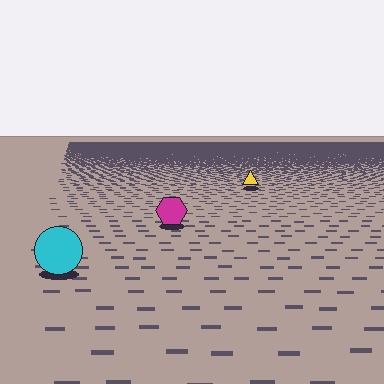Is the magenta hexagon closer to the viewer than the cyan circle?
No. The cyan circle is closer — you can tell from the texture gradient: the ground texture is coarser near it.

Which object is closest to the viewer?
The cyan circle is closest. The texture marks near it are larger and more spread out.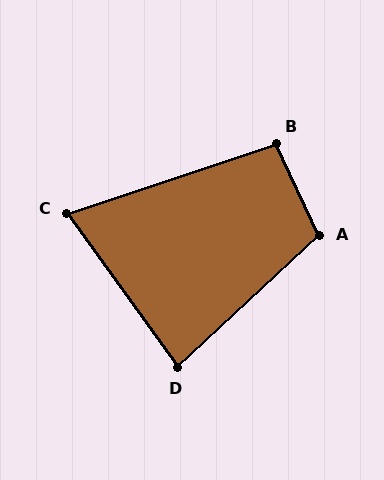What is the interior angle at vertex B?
Approximately 97 degrees (obtuse).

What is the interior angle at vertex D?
Approximately 83 degrees (acute).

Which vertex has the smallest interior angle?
C, at approximately 73 degrees.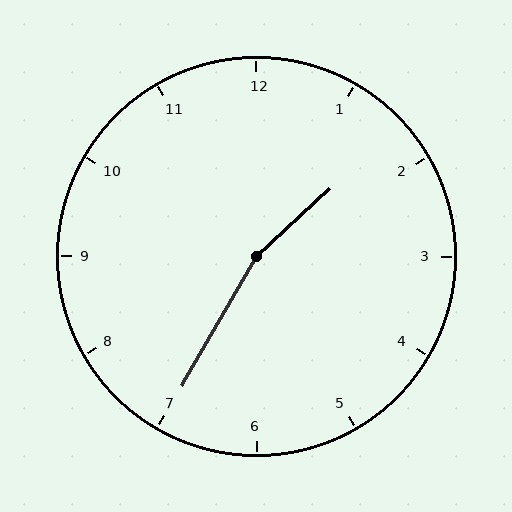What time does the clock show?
1:35.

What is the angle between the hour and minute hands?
Approximately 162 degrees.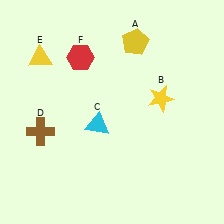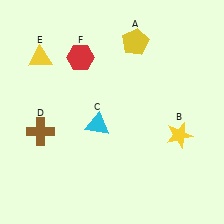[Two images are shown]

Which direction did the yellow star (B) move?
The yellow star (B) moved down.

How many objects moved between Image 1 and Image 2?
1 object moved between the two images.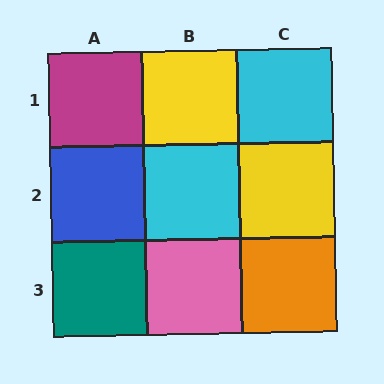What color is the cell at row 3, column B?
Pink.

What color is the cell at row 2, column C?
Yellow.